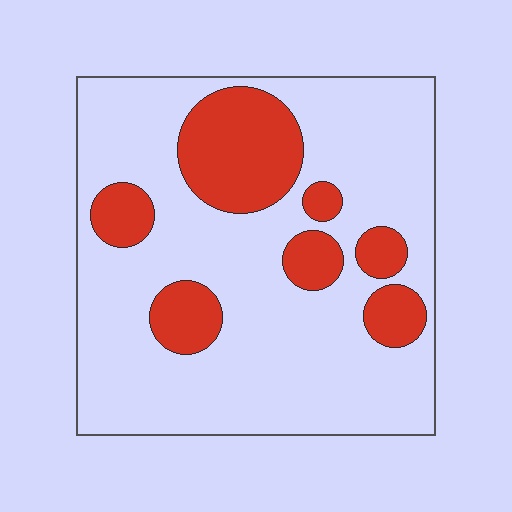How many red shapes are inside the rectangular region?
7.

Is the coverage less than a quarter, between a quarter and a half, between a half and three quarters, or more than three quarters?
Less than a quarter.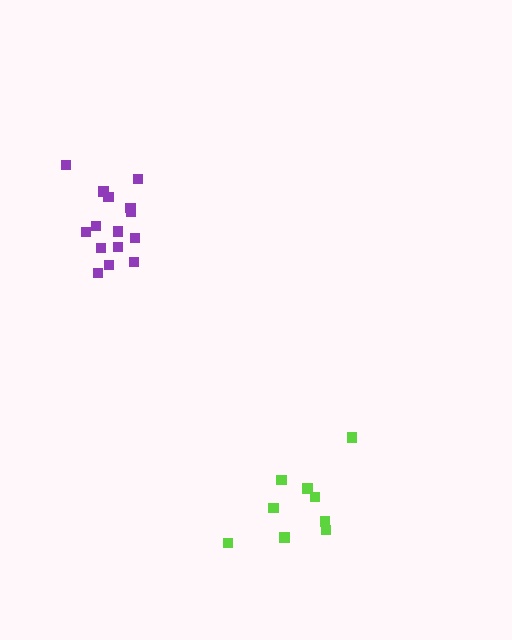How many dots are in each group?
Group 1: 15 dots, Group 2: 9 dots (24 total).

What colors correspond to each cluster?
The clusters are colored: purple, lime.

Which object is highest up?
The purple cluster is topmost.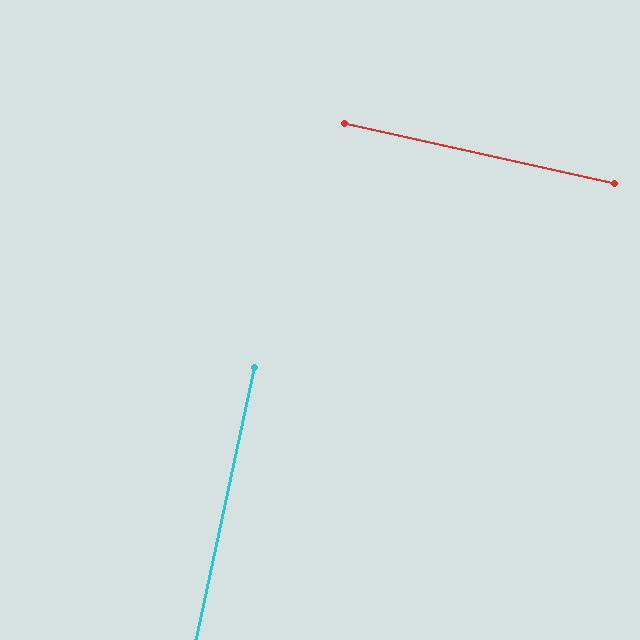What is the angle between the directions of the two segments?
Approximately 90 degrees.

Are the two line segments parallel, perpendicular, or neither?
Perpendicular — they meet at approximately 90°.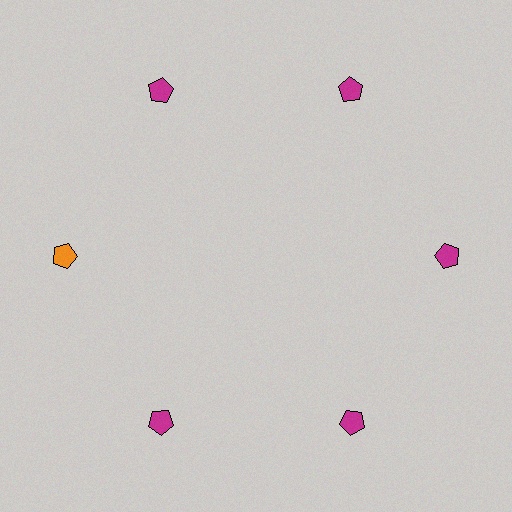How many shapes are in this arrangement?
There are 6 shapes arranged in a ring pattern.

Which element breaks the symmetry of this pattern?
The orange pentagon at roughly the 9 o'clock position breaks the symmetry. All other shapes are magenta pentagons.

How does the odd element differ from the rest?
It has a different color: orange instead of magenta.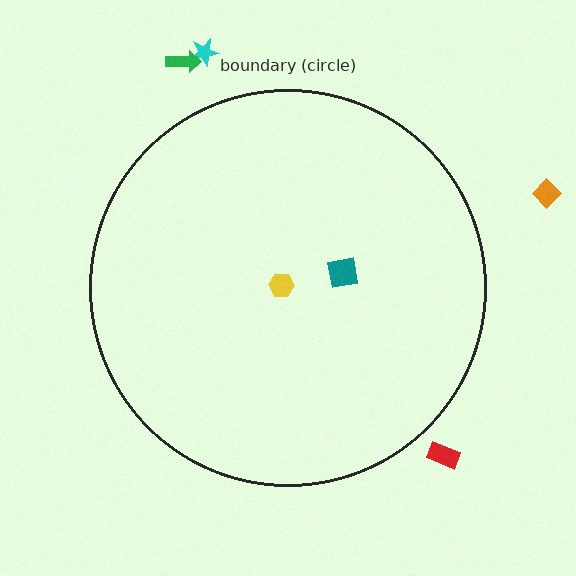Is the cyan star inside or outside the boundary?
Outside.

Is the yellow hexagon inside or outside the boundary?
Inside.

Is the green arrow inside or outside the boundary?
Outside.